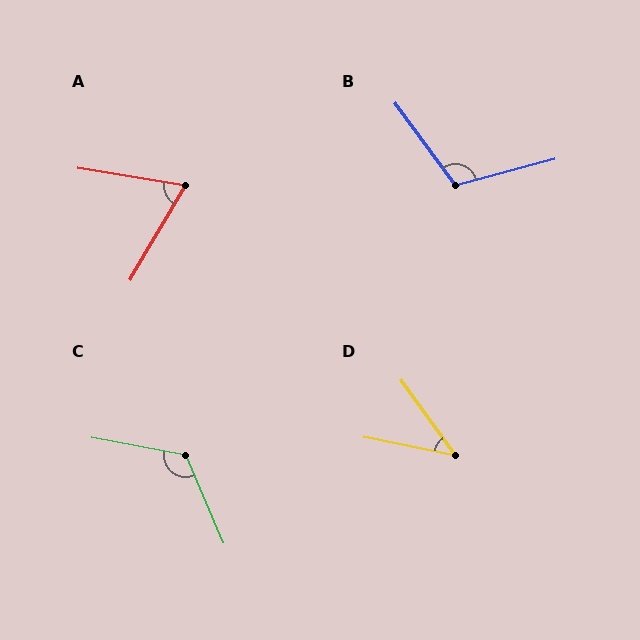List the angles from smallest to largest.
D (42°), A (69°), B (111°), C (124°).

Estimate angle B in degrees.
Approximately 111 degrees.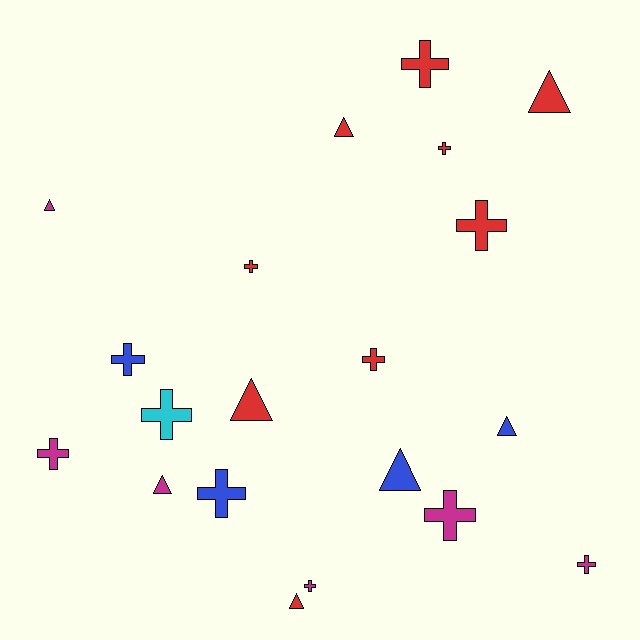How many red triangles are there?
There are 4 red triangles.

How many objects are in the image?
There are 20 objects.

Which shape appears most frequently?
Cross, with 12 objects.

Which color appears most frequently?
Red, with 9 objects.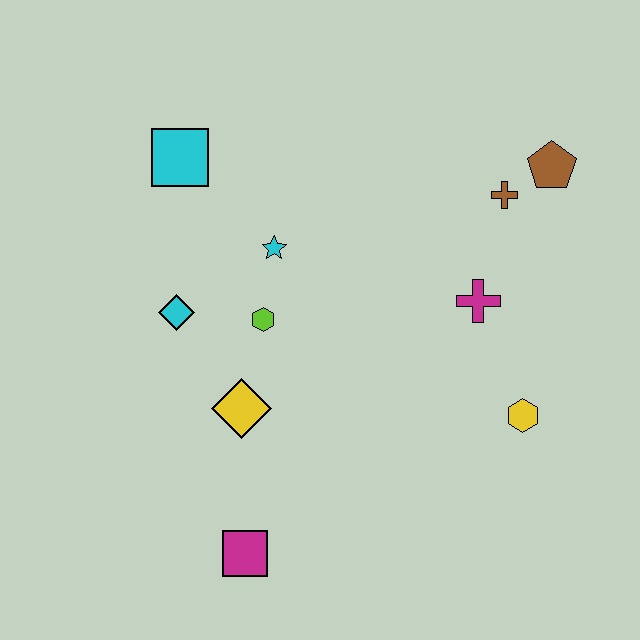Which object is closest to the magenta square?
The yellow diamond is closest to the magenta square.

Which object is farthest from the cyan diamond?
The brown pentagon is farthest from the cyan diamond.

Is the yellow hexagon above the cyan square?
No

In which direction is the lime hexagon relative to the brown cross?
The lime hexagon is to the left of the brown cross.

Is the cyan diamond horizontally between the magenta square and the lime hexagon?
No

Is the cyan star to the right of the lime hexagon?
Yes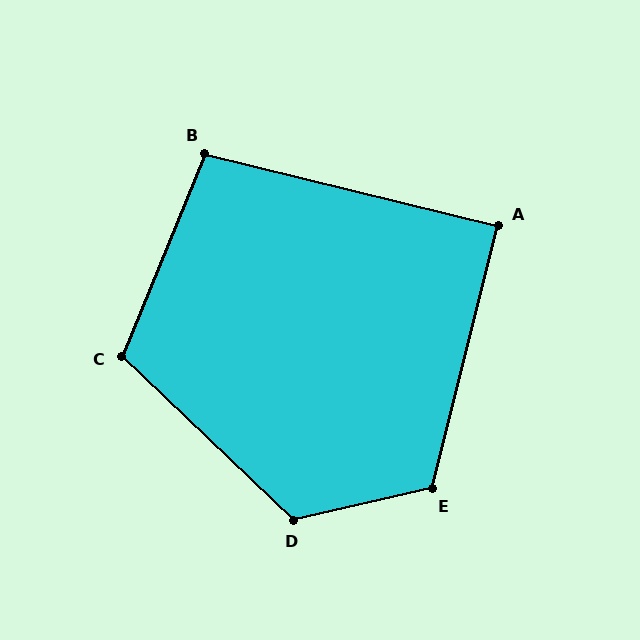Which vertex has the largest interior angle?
D, at approximately 123 degrees.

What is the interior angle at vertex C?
Approximately 111 degrees (obtuse).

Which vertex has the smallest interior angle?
A, at approximately 89 degrees.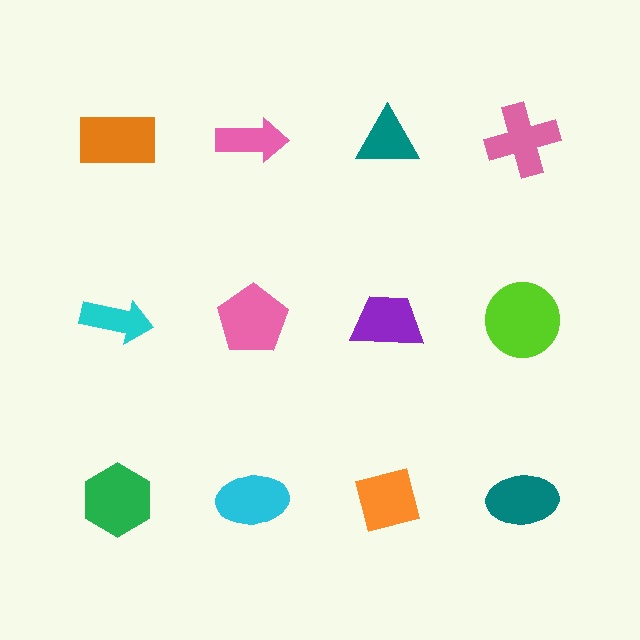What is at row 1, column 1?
An orange rectangle.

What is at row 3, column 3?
An orange square.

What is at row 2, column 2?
A pink pentagon.